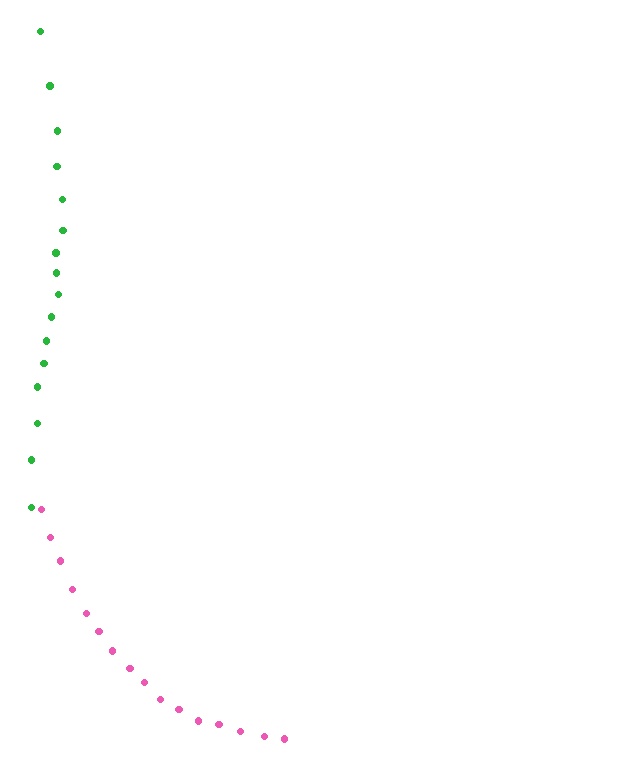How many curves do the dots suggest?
There are 2 distinct paths.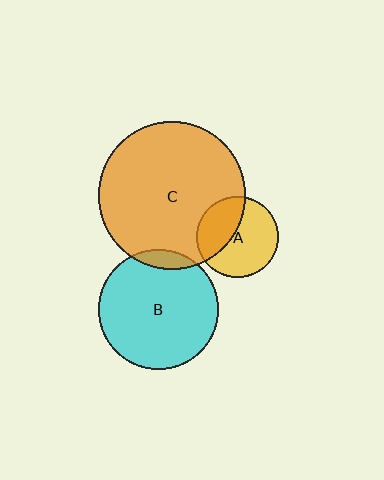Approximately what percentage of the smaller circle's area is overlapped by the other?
Approximately 40%.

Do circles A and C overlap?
Yes.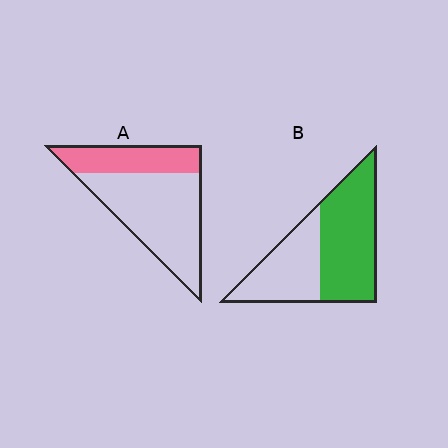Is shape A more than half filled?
No.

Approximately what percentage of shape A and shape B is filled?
A is approximately 30% and B is approximately 60%.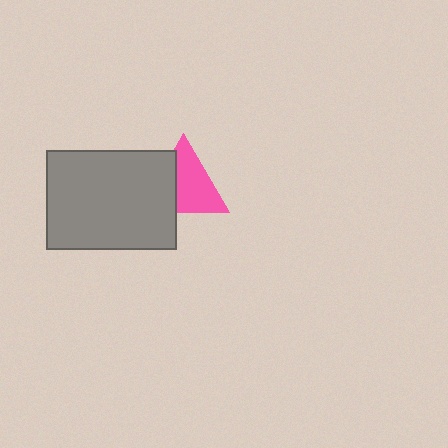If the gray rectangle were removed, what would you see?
You would see the complete pink triangle.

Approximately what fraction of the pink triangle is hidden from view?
Roughly 37% of the pink triangle is hidden behind the gray rectangle.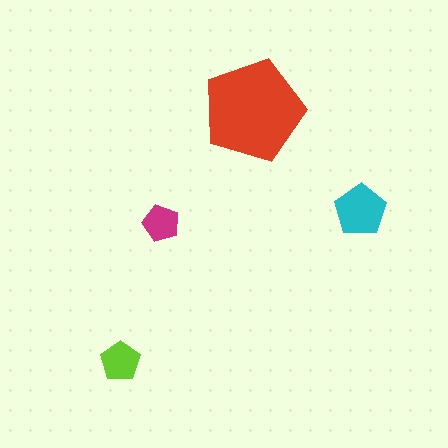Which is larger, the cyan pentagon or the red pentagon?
The red one.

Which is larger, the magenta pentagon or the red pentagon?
The red one.